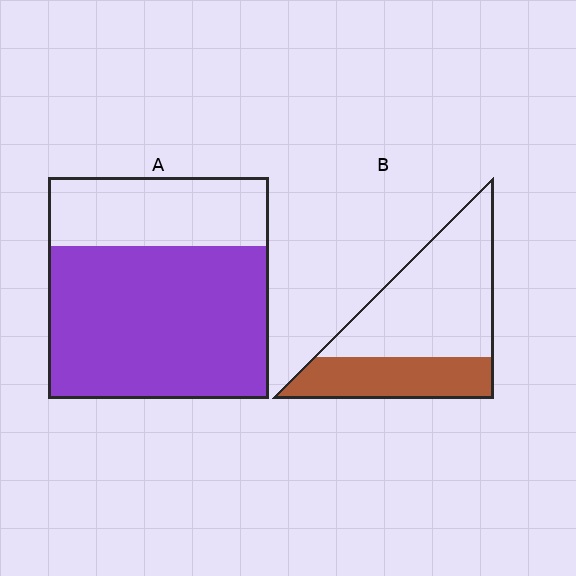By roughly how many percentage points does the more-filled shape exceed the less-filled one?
By roughly 35 percentage points (A over B).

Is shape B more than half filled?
No.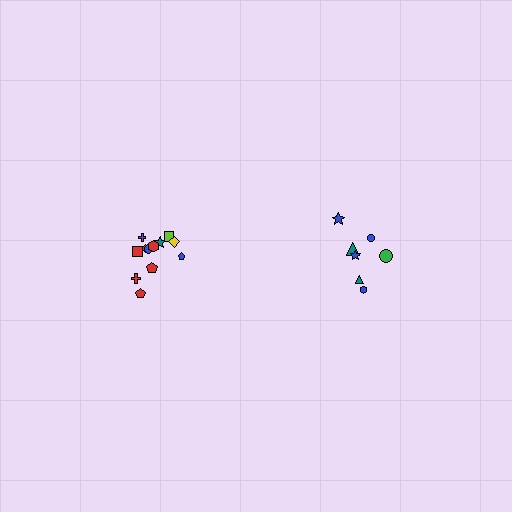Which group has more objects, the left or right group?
The left group.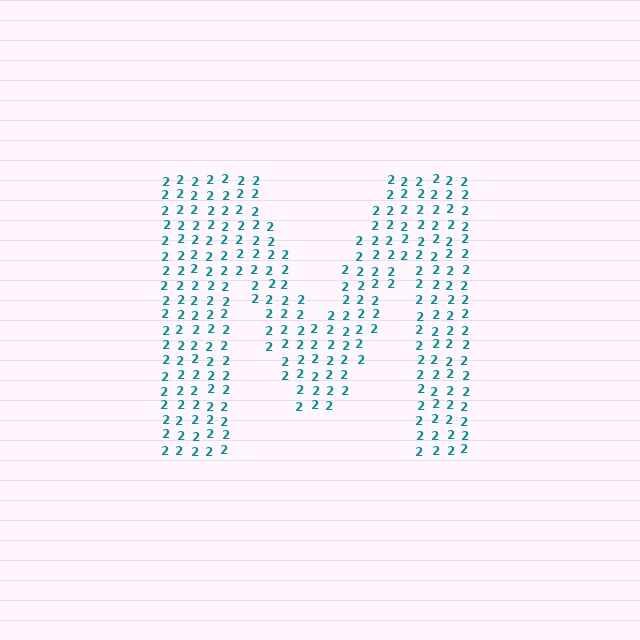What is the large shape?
The large shape is the letter M.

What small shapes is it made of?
It is made of small digit 2's.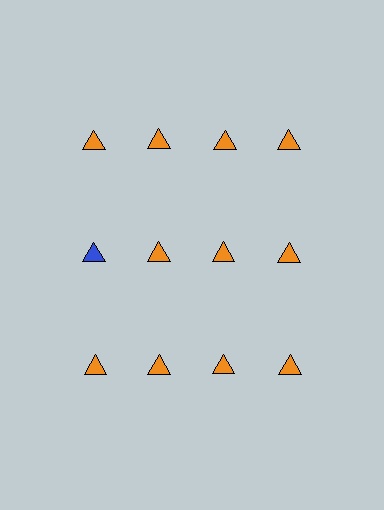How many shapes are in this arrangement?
There are 12 shapes arranged in a grid pattern.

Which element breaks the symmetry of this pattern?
The blue triangle in the second row, leftmost column breaks the symmetry. All other shapes are orange triangles.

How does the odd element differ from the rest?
It has a different color: blue instead of orange.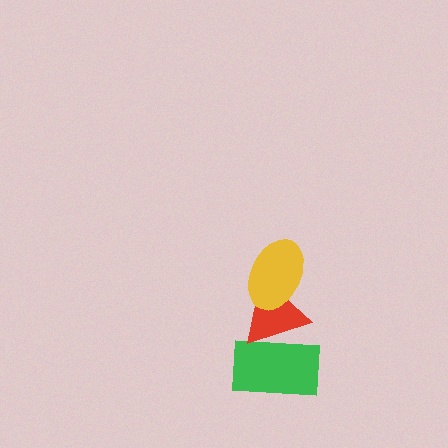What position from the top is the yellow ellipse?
The yellow ellipse is 1st from the top.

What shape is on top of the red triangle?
The yellow ellipse is on top of the red triangle.